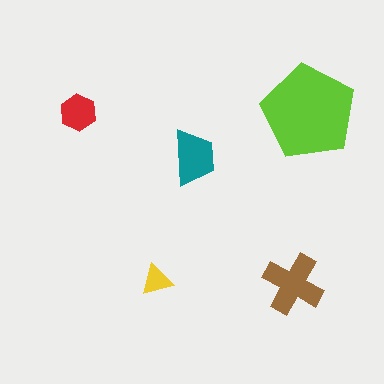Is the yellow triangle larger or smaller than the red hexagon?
Smaller.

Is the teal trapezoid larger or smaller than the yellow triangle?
Larger.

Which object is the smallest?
The yellow triangle.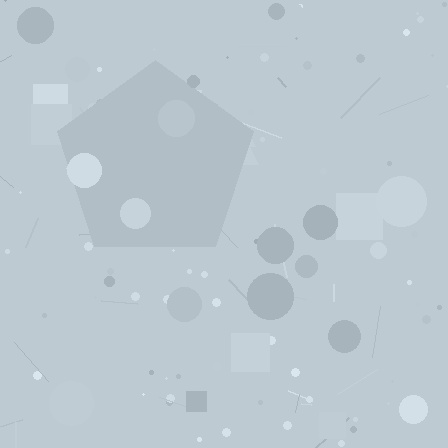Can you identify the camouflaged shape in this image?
The camouflaged shape is a pentagon.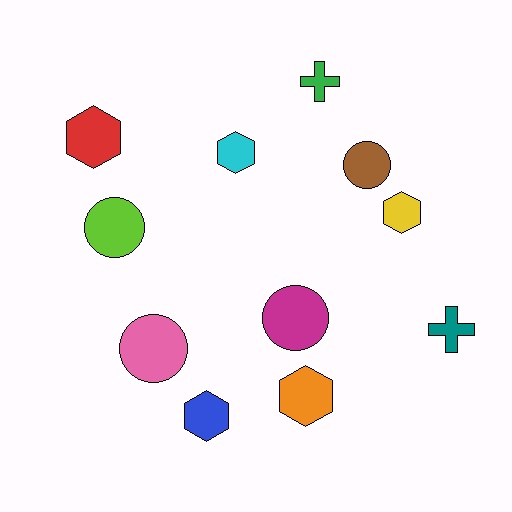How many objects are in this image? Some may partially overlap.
There are 11 objects.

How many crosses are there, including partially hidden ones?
There are 2 crosses.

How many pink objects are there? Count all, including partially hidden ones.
There is 1 pink object.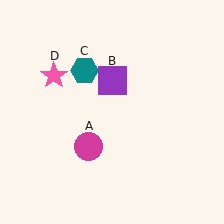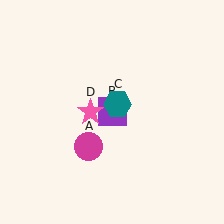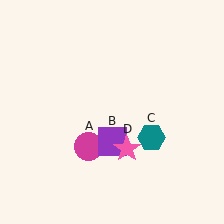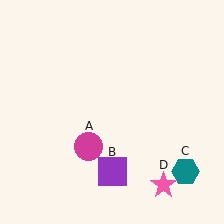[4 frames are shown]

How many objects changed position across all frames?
3 objects changed position: purple square (object B), teal hexagon (object C), pink star (object D).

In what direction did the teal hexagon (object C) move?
The teal hexagon (object C) moved down and to the right.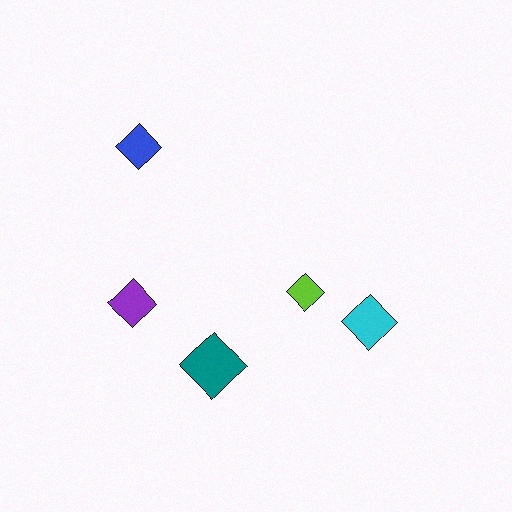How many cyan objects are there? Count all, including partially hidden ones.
There is 1 cyan object.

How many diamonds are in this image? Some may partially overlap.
There are 5 diamonds.